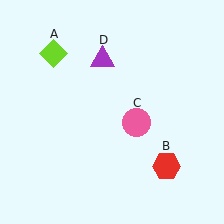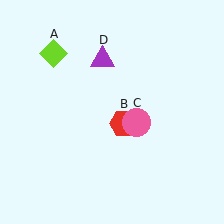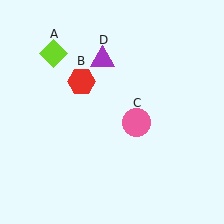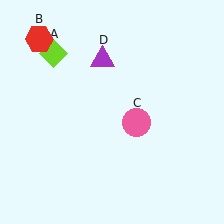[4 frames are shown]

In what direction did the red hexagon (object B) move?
The red hexagon (object B) moved up and to the left.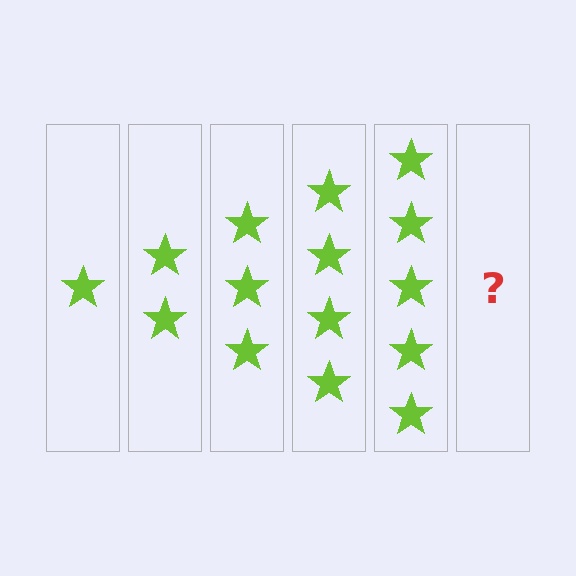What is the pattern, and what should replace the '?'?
The pattern is that each step adds one more star. The '?' should be 6 stars.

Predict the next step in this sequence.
The next step is 6 stars.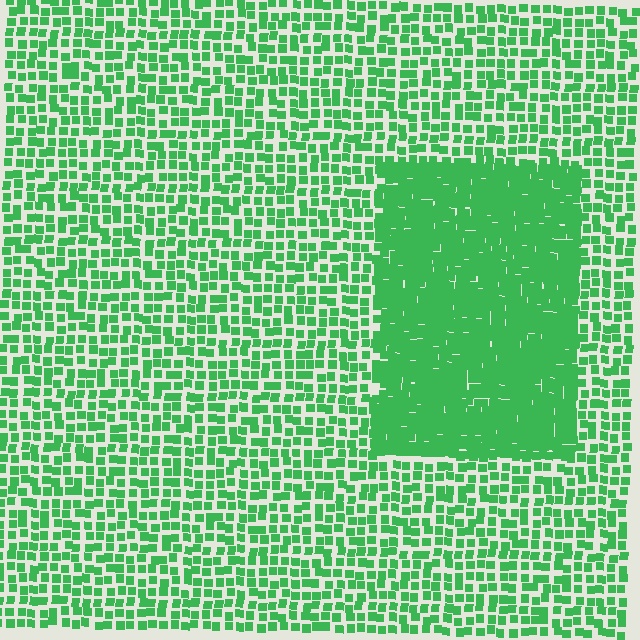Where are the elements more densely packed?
The elements are more densely packed inside the rectangle boundary.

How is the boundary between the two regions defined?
The boundary is defined by a change in element density (approximately 2.2x ratio). All elements are the same color, size, and shape.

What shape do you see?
I see a rectangle.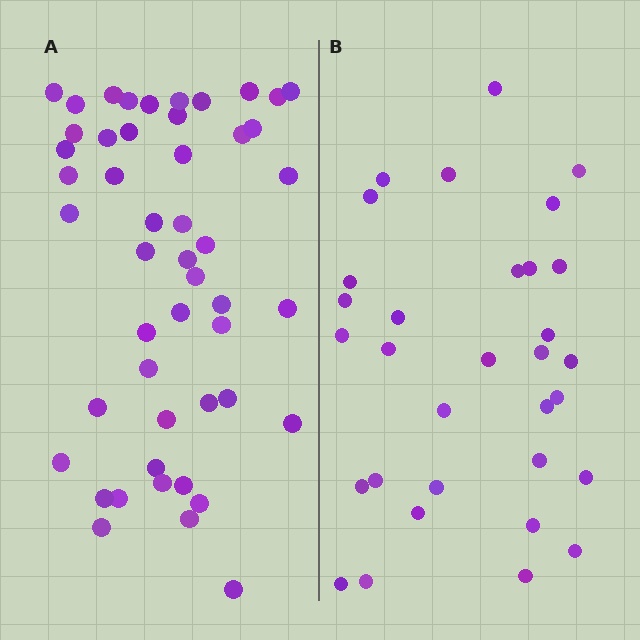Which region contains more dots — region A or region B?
Region A (the left region) has more dots.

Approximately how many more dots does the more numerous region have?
Region A has approximately 15 more dots than region B.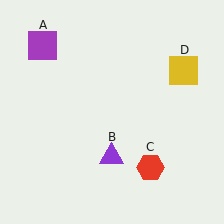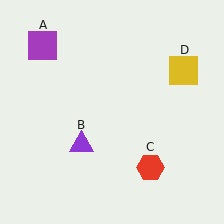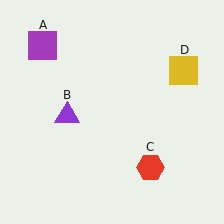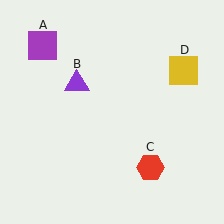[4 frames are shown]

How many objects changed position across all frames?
1 object changed position: purple triangle (object B).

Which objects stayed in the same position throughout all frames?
Purple square (object A) and red hexagon (object C) and yellow square (object D) remained stationary.